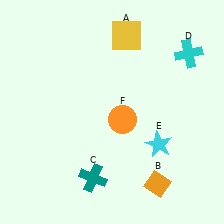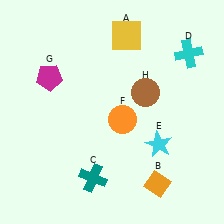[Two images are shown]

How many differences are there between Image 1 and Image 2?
There are 2 differences between the two images.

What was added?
A magenta pentagon (G), a brown circle (H) were added in Image 2.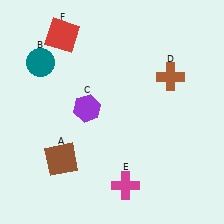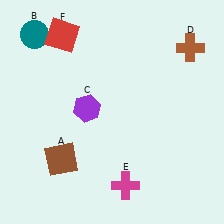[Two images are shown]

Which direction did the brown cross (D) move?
The brown cross (D) moved up.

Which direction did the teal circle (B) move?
The teal circle (B) moved up.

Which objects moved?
The objects that moved are: the teal circle (B), the brown cross (D).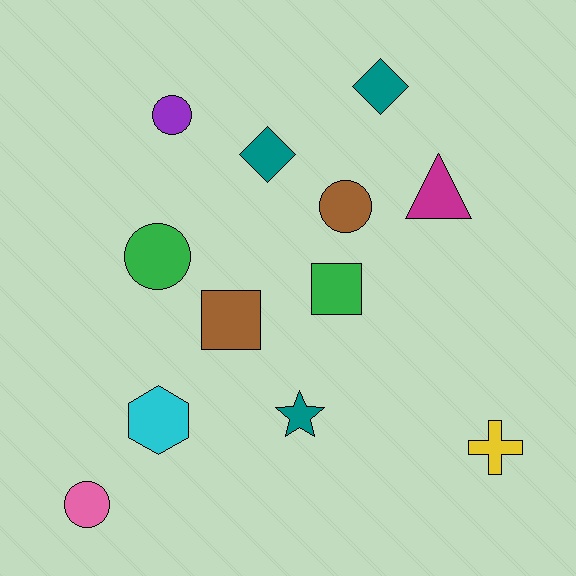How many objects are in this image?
There are 12 objects.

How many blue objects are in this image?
There are no blue objects.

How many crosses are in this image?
There is 1 cross.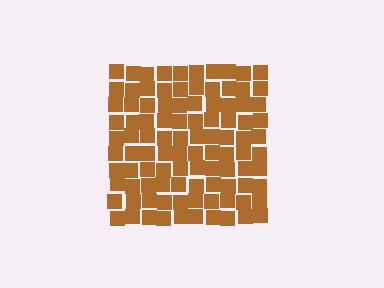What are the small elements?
The small elements are squares.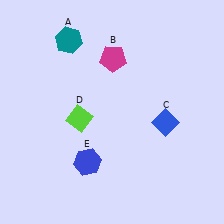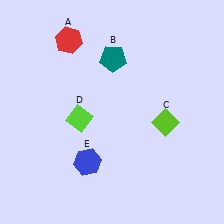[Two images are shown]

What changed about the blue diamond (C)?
In Image 1, C is blue. In Image 2, it changed to lime.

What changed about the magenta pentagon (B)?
In Image 1, B is magenta. In Image 2, it changed to teal.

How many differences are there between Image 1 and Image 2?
There are 3 differences between the two images.